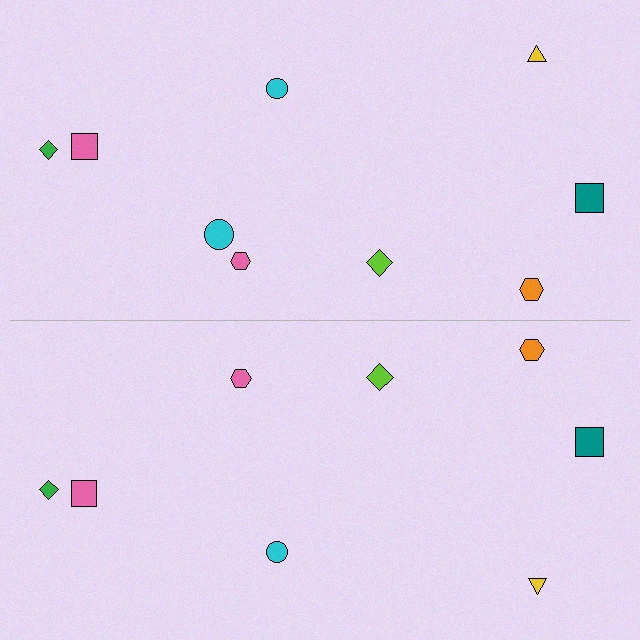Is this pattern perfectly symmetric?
No, the pattern is not perfectly symmetric. A cyan circle is missing from the bottom side.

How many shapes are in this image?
There are 17 shapes in this image.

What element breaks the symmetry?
A cyan circle is missing from the bottom side.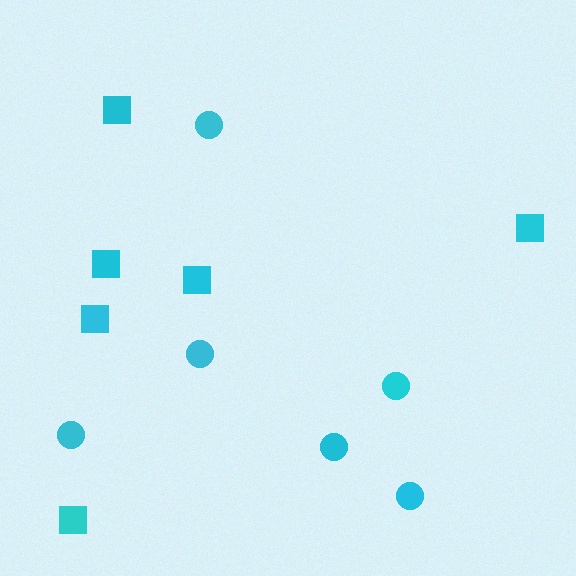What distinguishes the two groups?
There are 2 groups: one group of circles (6) and one group of squares (6).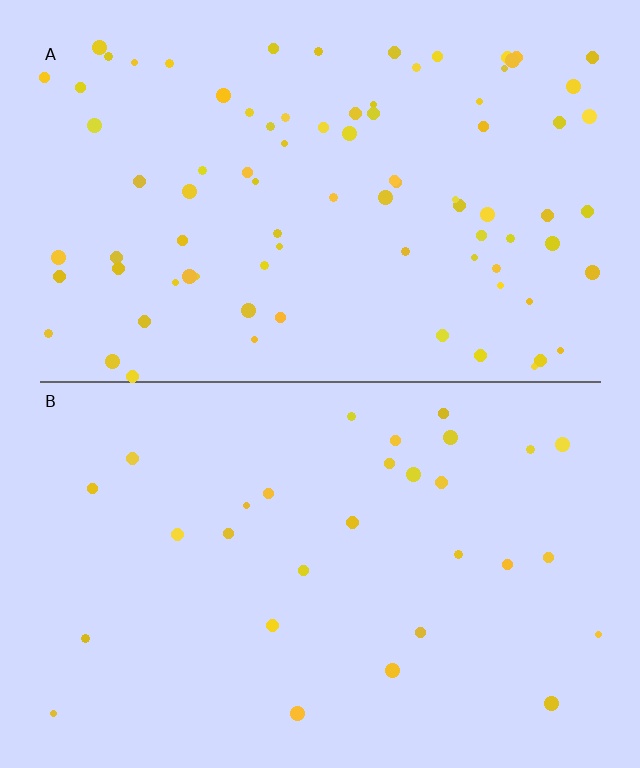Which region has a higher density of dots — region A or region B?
A (the top).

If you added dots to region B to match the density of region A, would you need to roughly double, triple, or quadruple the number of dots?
Approximately triple.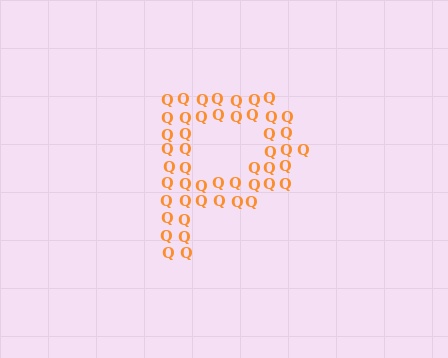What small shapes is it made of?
It is made of small letter Q's.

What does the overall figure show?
The overall figure shows the letter P.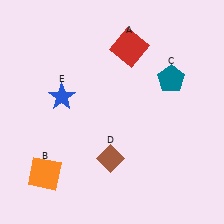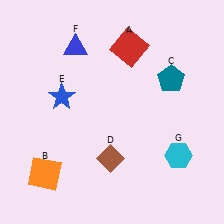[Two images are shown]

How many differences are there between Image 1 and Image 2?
There are 2 differences between the two images.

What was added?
A blue triangle (F), a cyan hexagon (G) were added in Image 2.